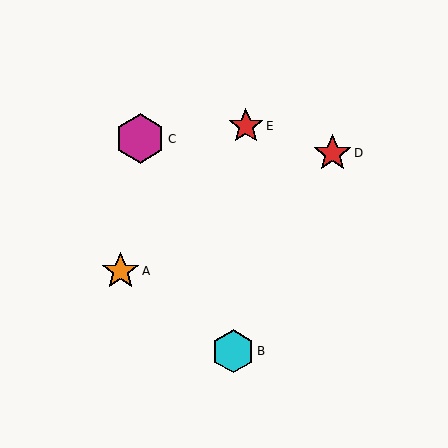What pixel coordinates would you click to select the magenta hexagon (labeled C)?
Click at (140, 139) to select the magenta hexagon C.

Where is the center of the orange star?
The center of the orange star is at (120, 271).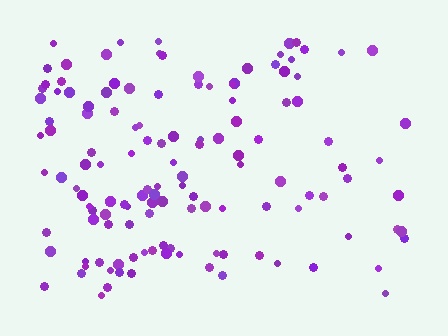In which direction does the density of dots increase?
From right to left, with the left side densest.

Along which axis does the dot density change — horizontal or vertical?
Horizontal.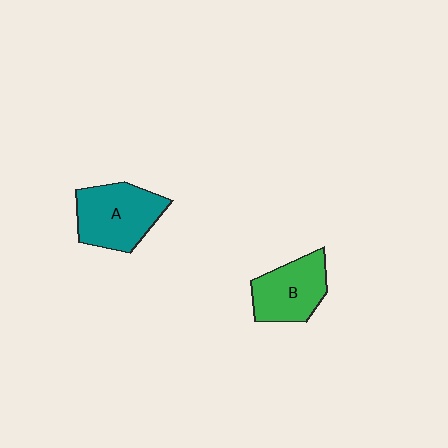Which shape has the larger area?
Shape A (teal).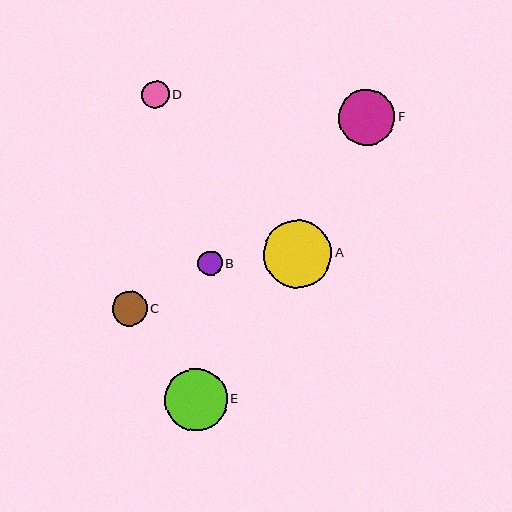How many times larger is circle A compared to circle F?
Circle A is approximately 1.2 times the size of circle F.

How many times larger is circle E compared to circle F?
Circle E is approximately 1.1 times the size of circle F.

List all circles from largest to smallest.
From largest to smallest: A, E, F, C, D, B.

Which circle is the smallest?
Circle B is the smallest with a size of approximately 25 pixels.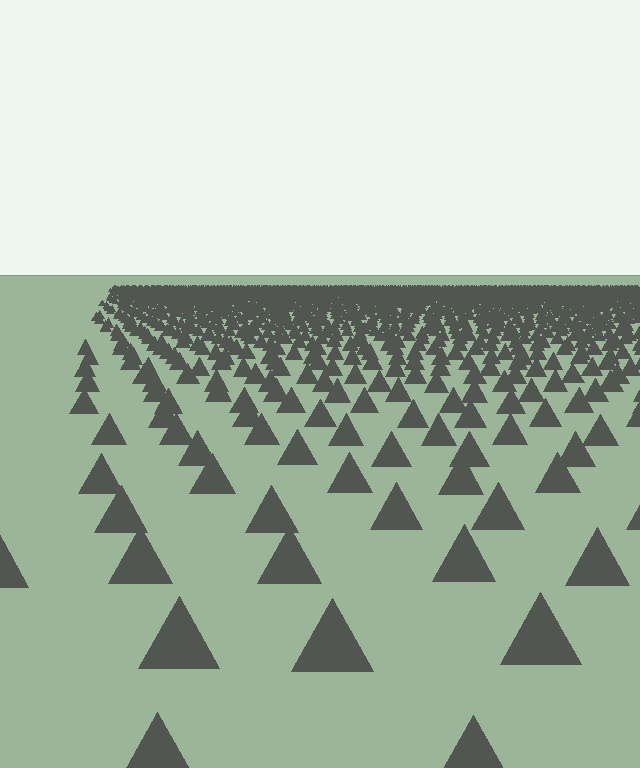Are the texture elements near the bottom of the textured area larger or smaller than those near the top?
Larger. Near the bottom, elements are closer to the viewer and appear at a bigger on-screen size.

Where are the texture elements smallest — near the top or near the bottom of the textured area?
Near the top.